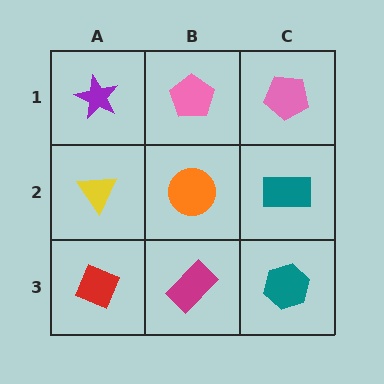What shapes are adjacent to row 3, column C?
A teal rectangle (row 2, column C), a magenta rectangle (row 3, column B).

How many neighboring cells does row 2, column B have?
4.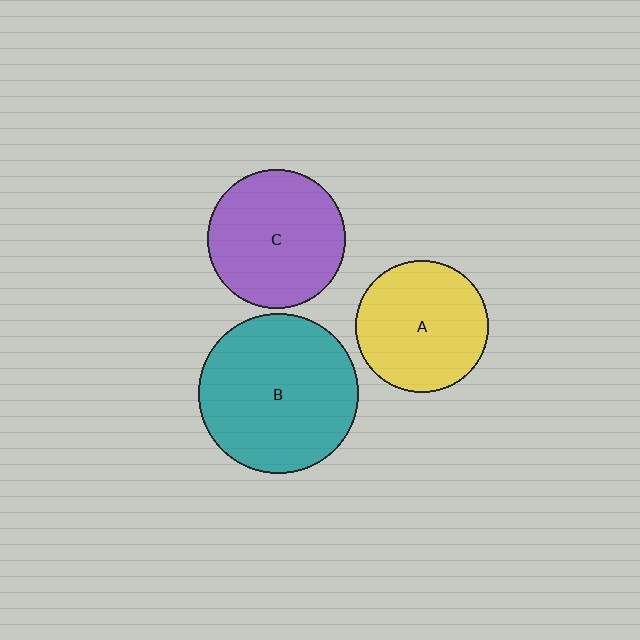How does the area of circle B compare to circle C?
Approximately 1.3 times.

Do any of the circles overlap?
No, none of the circles overlap.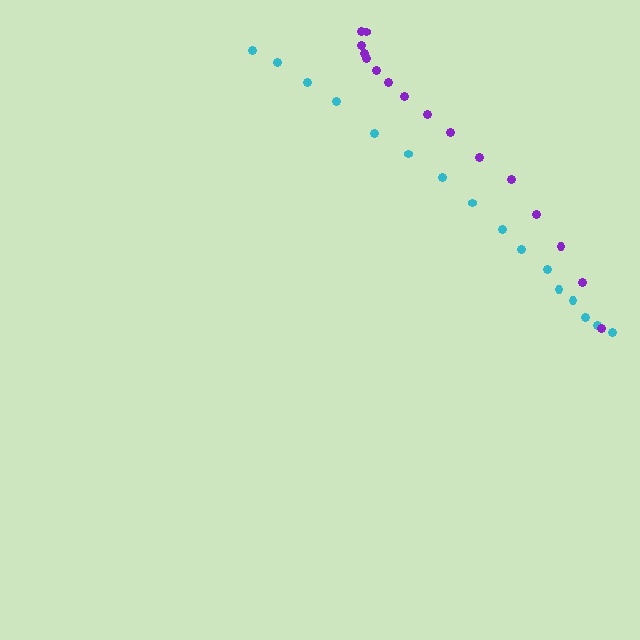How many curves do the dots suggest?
There are 2 distinct paths.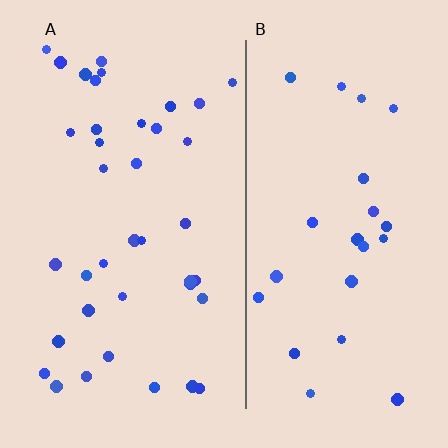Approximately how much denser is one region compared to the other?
Approximately 1.6× — region A over region B.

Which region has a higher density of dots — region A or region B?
A (the left).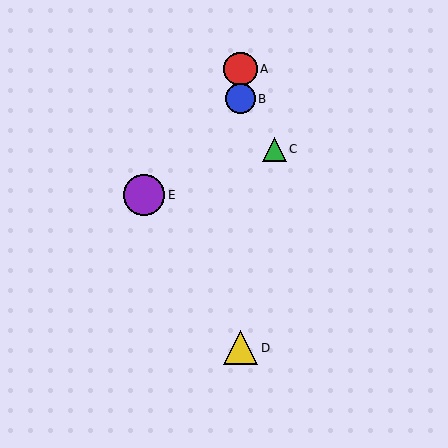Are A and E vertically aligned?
No, A is at x≈240 and E is at x≈144.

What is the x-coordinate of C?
Object C is at x≈274.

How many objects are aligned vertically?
3 objects (A, B, D) are aligned vertically.